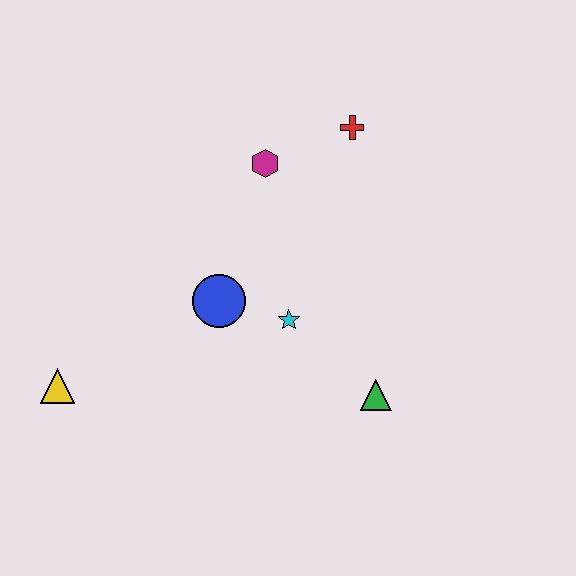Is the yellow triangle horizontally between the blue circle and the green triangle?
No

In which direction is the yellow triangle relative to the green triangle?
The yellow triangle is to the left of the green triangle.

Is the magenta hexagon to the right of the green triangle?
No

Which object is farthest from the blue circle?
The red cross is farthest from the blue circle.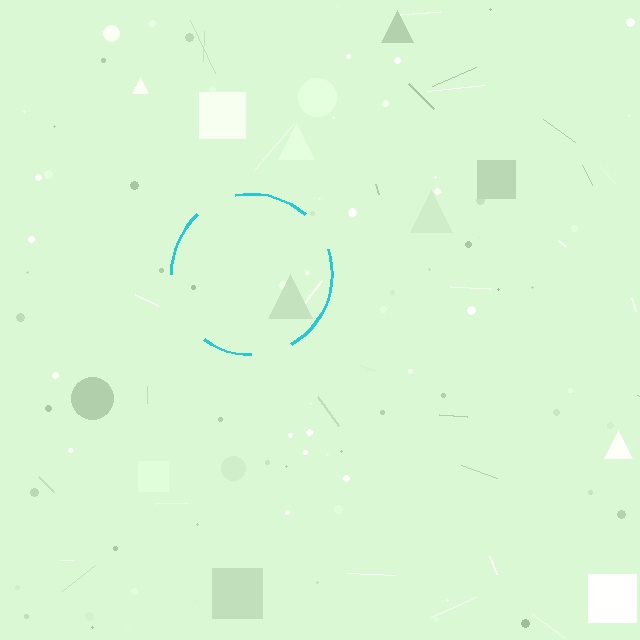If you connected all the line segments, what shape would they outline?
They would outline a circle.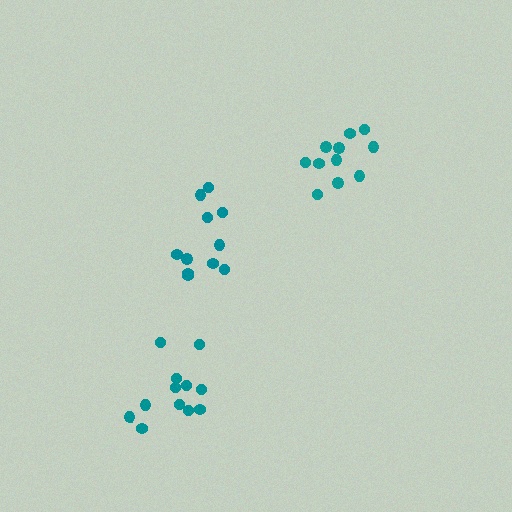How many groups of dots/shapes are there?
There are 3 groups.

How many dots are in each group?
Group 1: 12 dots, Group 2: 11 dots, Group 3: 11 dots (34 total).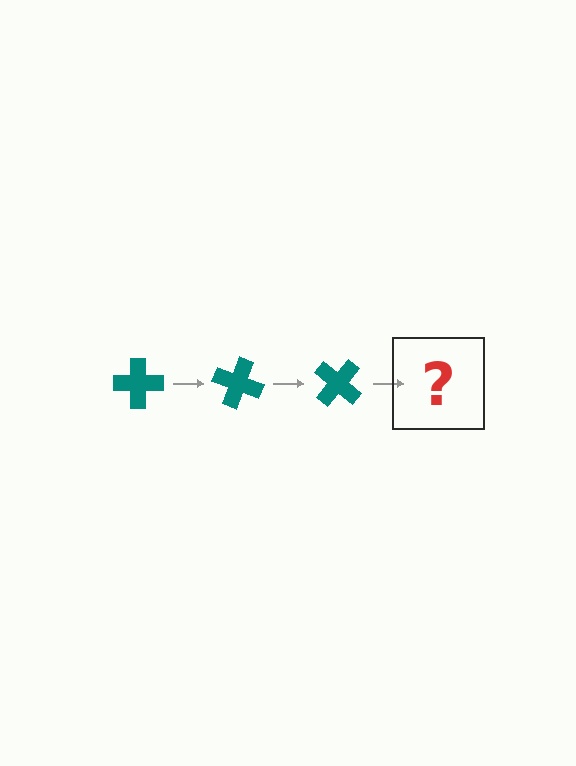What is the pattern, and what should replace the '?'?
The pattern is that the cross rotates 20 degrees each step. The '?' should be a teal cross rotated 60 degrees.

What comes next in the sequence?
The next element should be a teal cross rotated 60 degrees.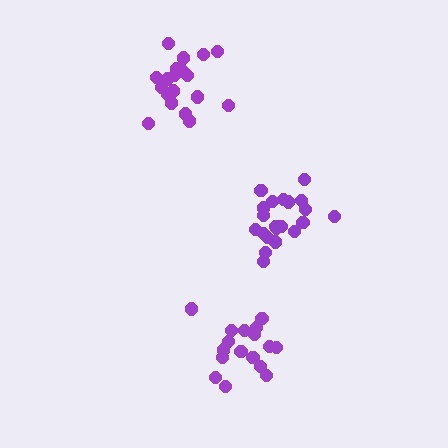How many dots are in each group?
Group 1: 17 dots, Group 2: 19 dots, Group 3: 21 dots (57 total).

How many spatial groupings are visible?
There are 3 spatial groupings.